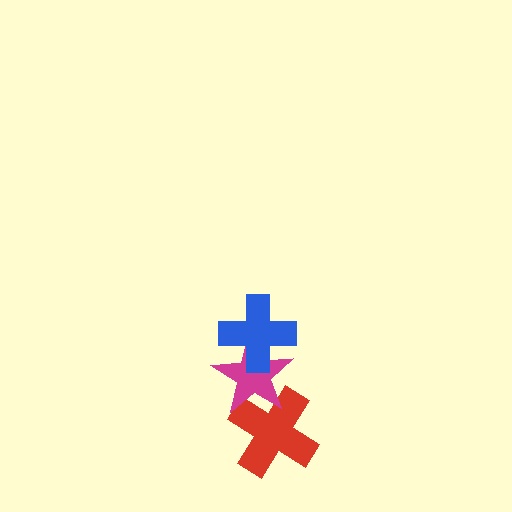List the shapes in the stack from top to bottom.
From top to bottom: the blue cross, the magenta star, the red cross.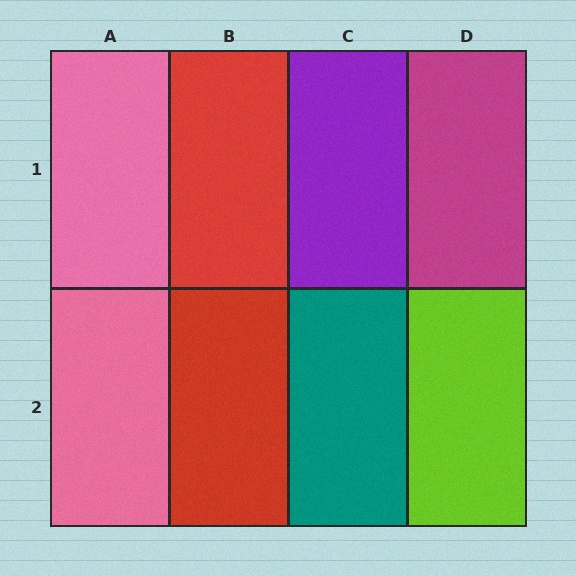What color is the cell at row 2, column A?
Pink.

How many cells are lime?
1 cell is lime.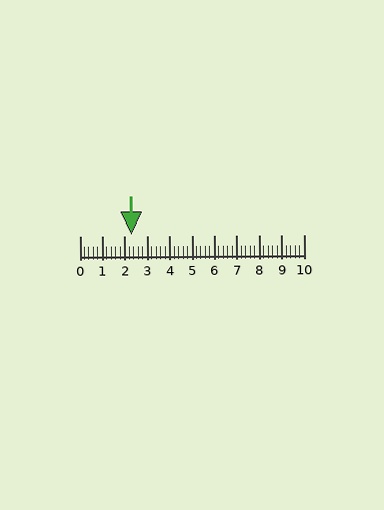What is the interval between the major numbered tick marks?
The major tick marks are spaced 1 units apart.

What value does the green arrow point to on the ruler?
The green arrow points to approximately 2.3.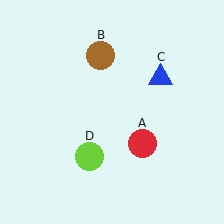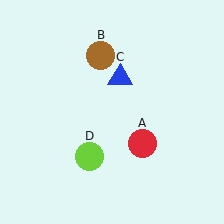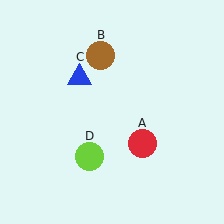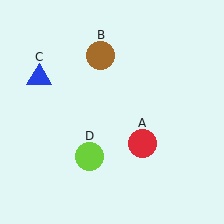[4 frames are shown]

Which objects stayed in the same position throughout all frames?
Red circle (object A) and brown circle (object B) and lime circle (object D) remained stationary.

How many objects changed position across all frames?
1 object changed position: blue triangle (object C).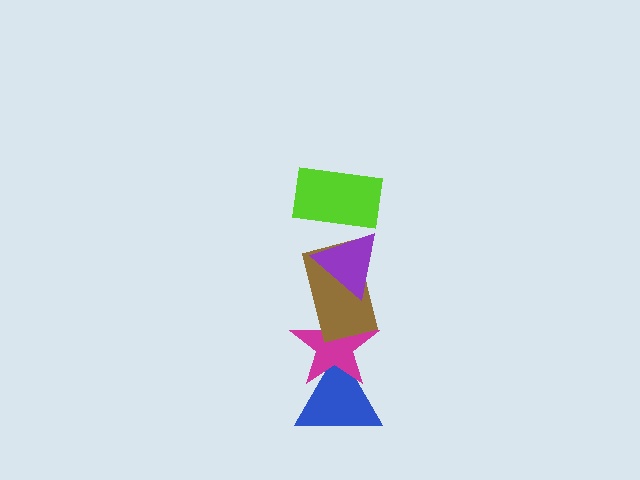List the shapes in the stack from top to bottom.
From top to bottom: the lime rectangle, the purple triangle, the brown rectangle, the magenta star, the blue triangle.